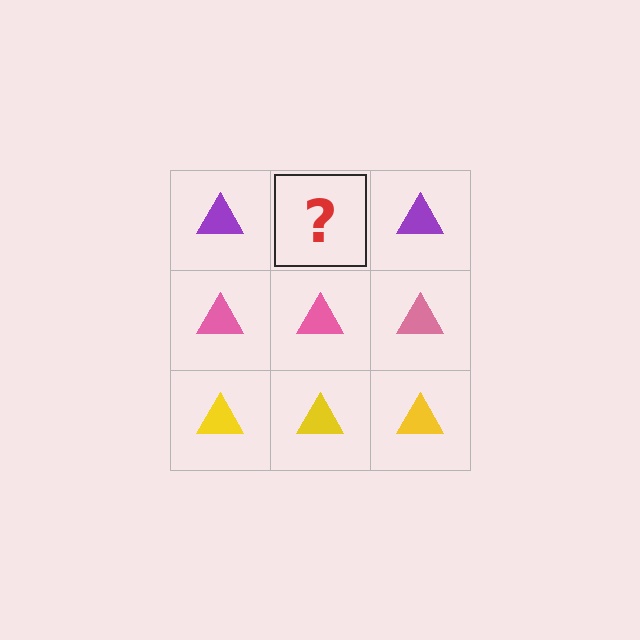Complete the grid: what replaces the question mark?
The question mark should be replaced with a purple triangle.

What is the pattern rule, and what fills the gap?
The rule is that each row has a consistent color. The gap should be filled with a purple triangle.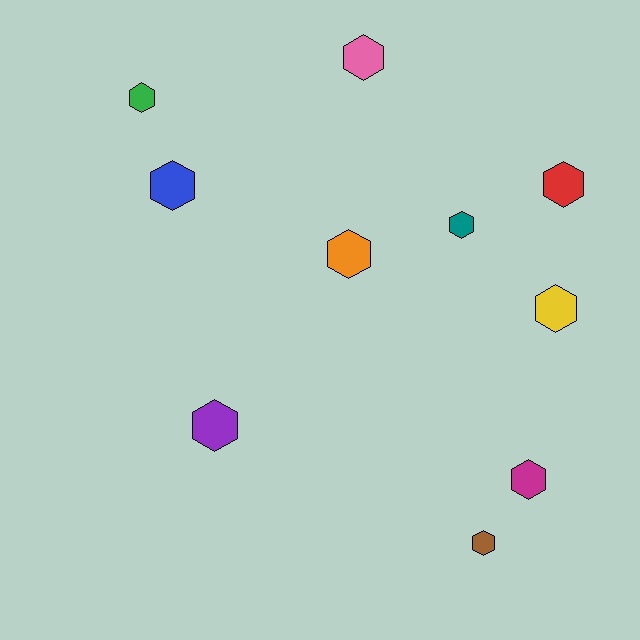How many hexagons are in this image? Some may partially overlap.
There are 10 hexagons.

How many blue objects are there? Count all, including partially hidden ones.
There is 1 blue object.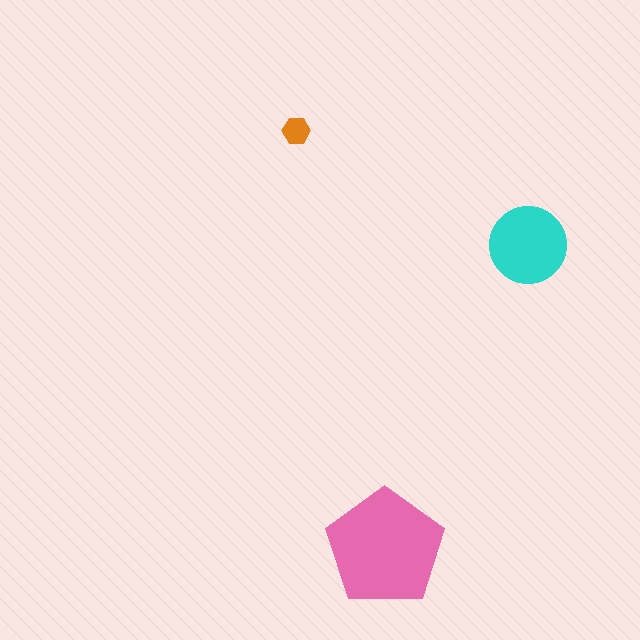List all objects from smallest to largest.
The orange hexagon, the cyan circle, the pink pentagon.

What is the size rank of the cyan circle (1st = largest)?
2nd.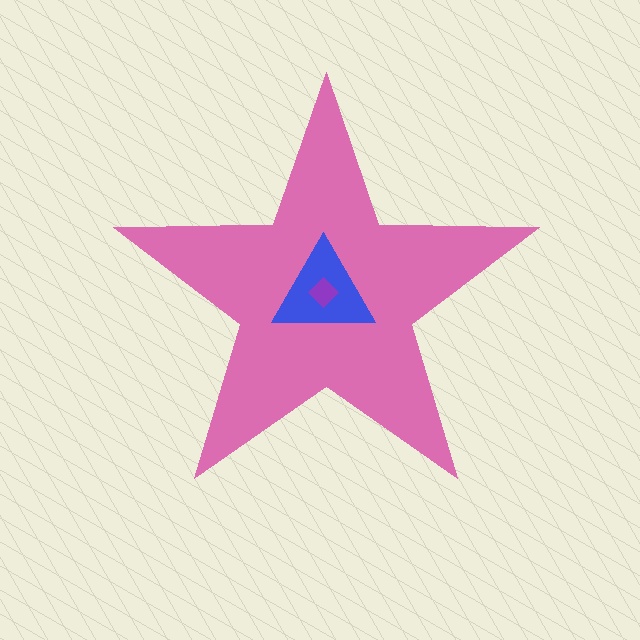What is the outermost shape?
The pink star.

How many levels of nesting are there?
3.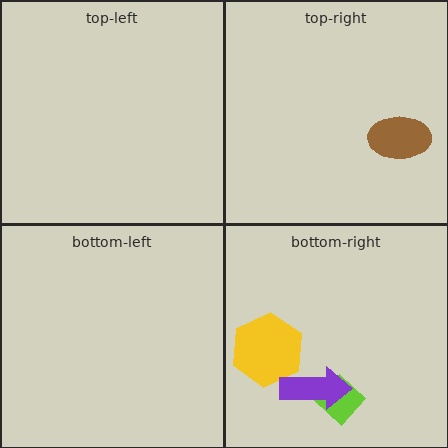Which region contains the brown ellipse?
The top-right region.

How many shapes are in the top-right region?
1.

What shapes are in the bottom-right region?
The lime diamond, the yellow hexagon, the purple arrow.